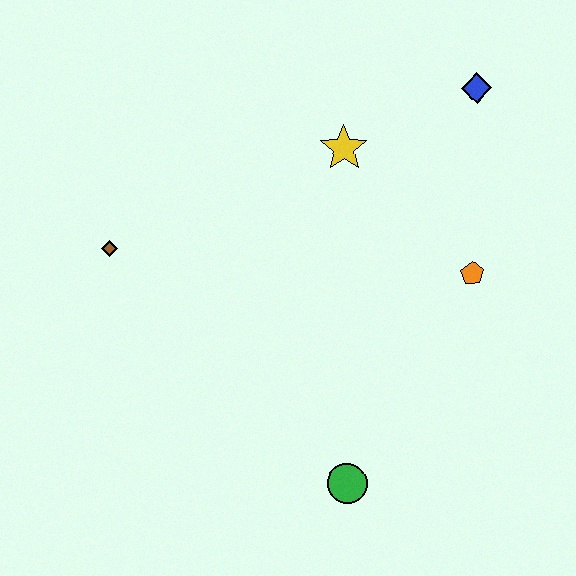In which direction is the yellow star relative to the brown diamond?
The yellow star is to the right of the brown diamond.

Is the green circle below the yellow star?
Yes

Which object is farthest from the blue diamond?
The green circle is farthest from the blue diamond.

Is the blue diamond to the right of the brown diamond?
Yes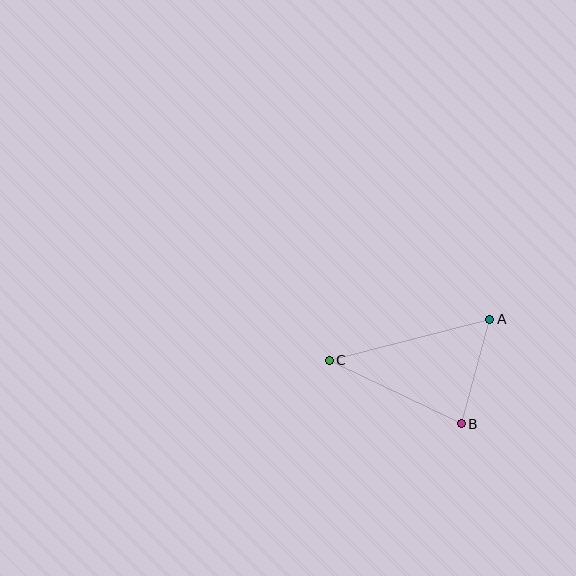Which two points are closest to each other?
Points A and B are closest to each other.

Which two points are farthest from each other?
Points A and C are farthest from each other.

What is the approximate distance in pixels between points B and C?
The distance between B and C is approximately 147 pixels.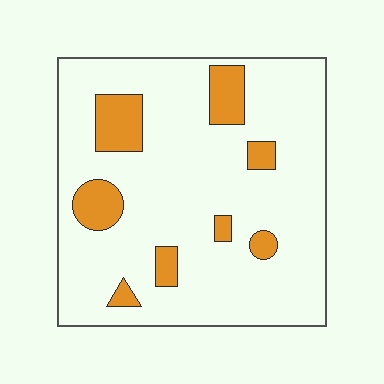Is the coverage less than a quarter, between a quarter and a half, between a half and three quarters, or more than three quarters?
Less than a quarter.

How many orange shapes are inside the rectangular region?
8.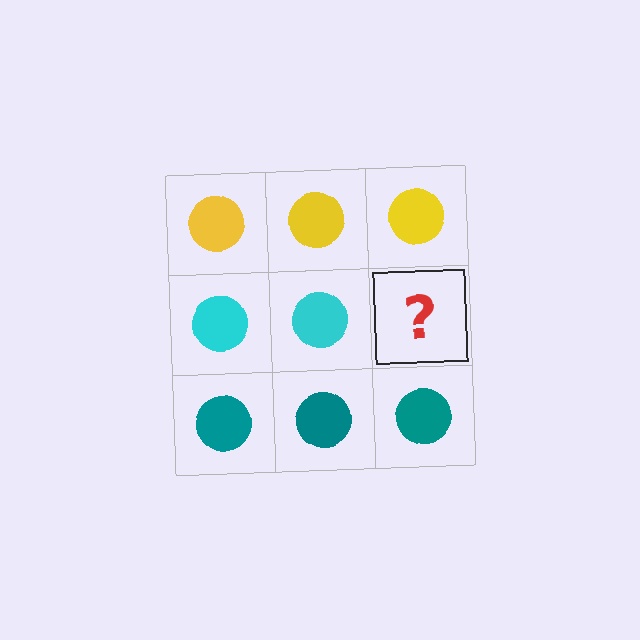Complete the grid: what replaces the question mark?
The question mark should be replaced with a cyan circle.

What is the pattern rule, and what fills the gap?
The rule is that each row has a consistent color. The gap should be filled with a cyan circle.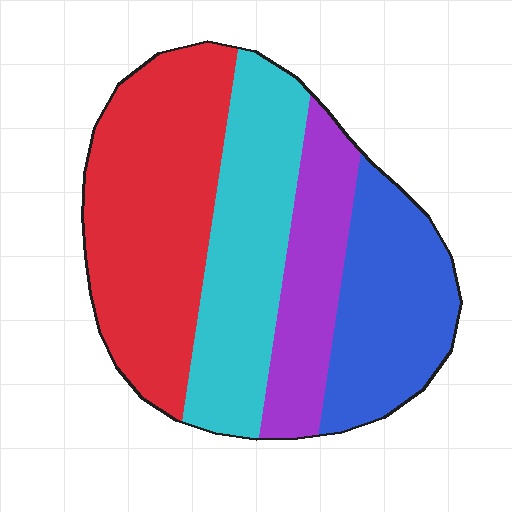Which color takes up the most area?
Red, at roughly 35%.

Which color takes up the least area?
Purple, at roughly 15%.